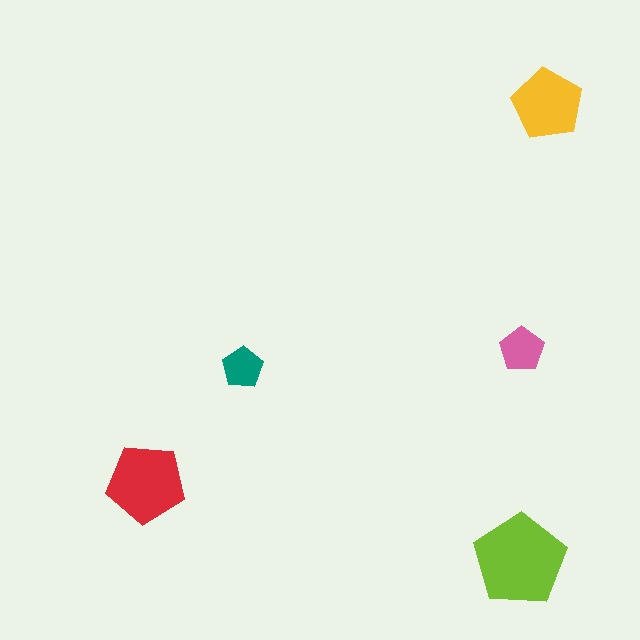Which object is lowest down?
The lime pentagon is bottommost.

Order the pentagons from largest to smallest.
the lime one, the red one, the yellow one, the pink one, the teal one.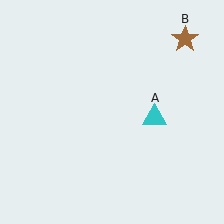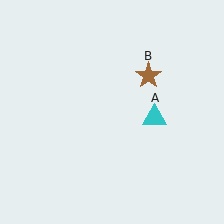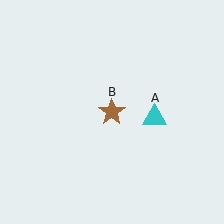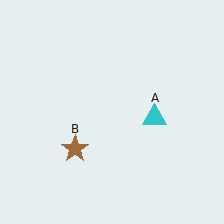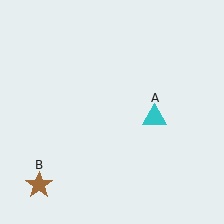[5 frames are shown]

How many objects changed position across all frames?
1 object changed position: brown star (object B).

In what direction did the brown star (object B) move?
The brown star (object B) moved down and to the left.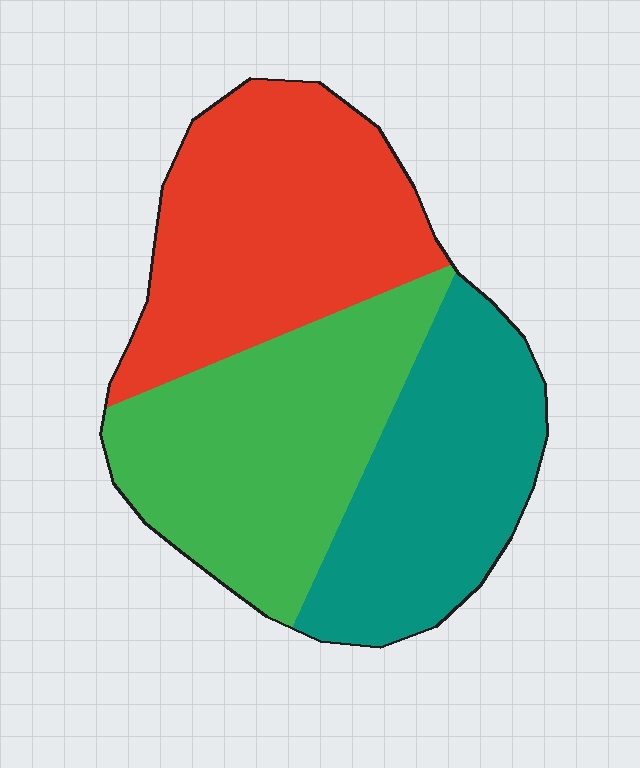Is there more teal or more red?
Red.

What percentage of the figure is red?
Red takes up between a third and a half of the figure.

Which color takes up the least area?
Teal, at roughly 30%.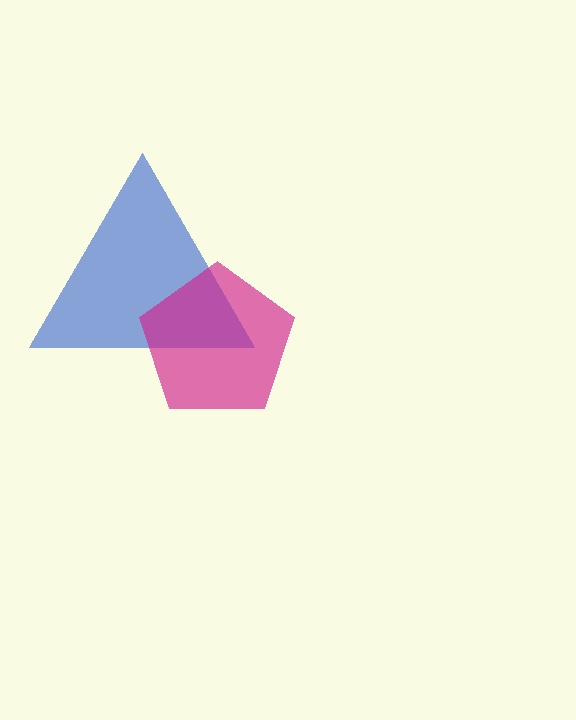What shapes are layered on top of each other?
The layered shapes are: a blue triangle, a magenta pentagon.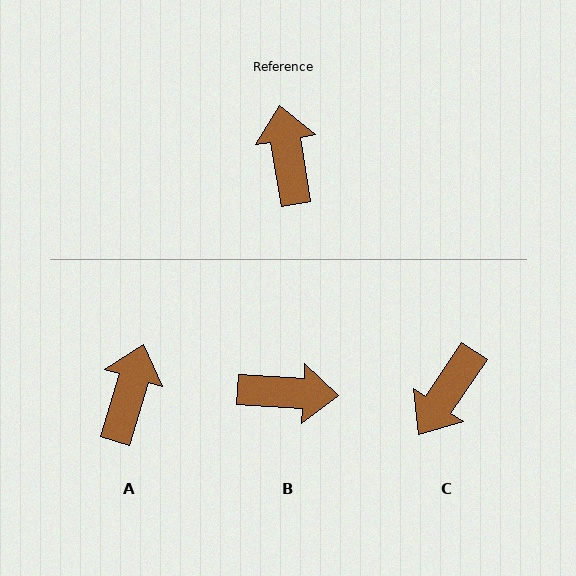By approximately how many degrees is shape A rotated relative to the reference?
Approximately 26 degrees clockwise.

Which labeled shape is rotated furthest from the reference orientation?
C, about 137 degrees away.